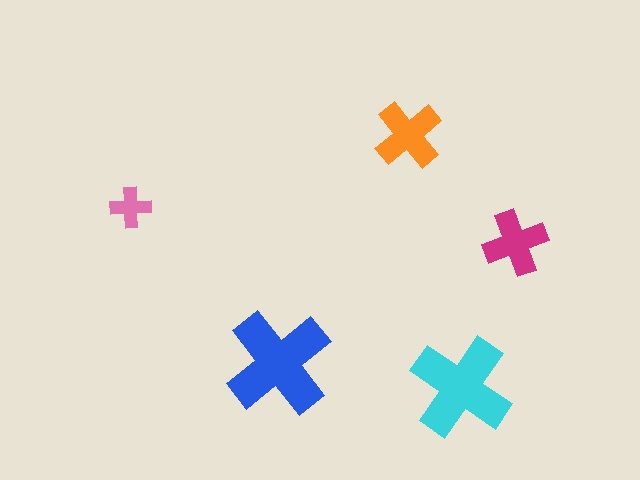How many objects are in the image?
There are 5 objects in the image.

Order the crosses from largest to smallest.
the blue one, the cyan one, the orange one, the magenta one, the pink one.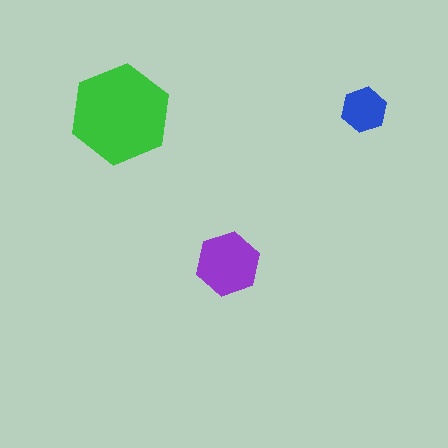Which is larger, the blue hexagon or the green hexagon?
The green one.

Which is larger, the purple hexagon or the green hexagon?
The green one.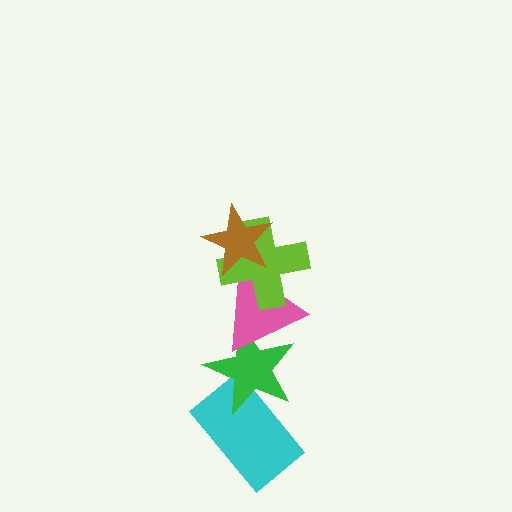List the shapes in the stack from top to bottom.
From top to bottom: the brown star, the lime cross, the pink triangle, the green star, the cyan rectangle.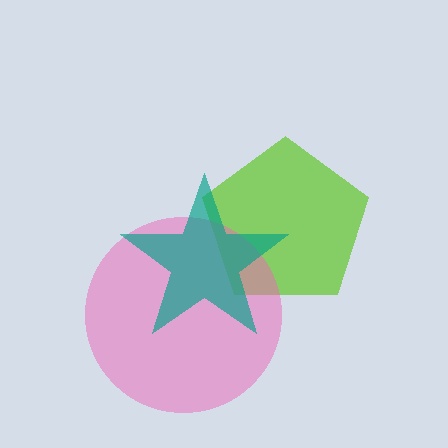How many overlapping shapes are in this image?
There are 3 overlapping shapes in the image.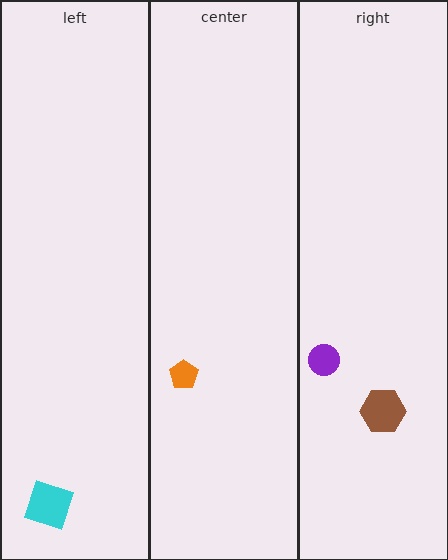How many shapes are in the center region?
1.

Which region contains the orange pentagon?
The center region.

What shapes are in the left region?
The cyan square.